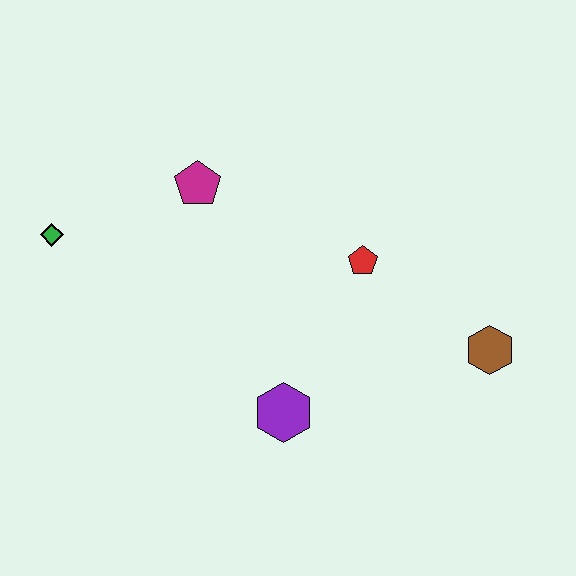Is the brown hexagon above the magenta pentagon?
No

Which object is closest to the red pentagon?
The brown hexagon is closest to the red pentagon.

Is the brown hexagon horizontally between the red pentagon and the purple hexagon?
No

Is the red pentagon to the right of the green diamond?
Yes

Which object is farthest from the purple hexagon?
The green diamond is farthest from the purple hexagon.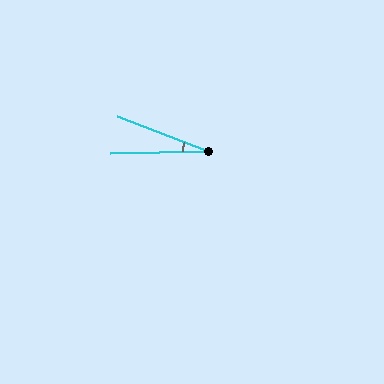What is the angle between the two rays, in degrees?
Approximately 22 degrees.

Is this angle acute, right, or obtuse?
It is acute.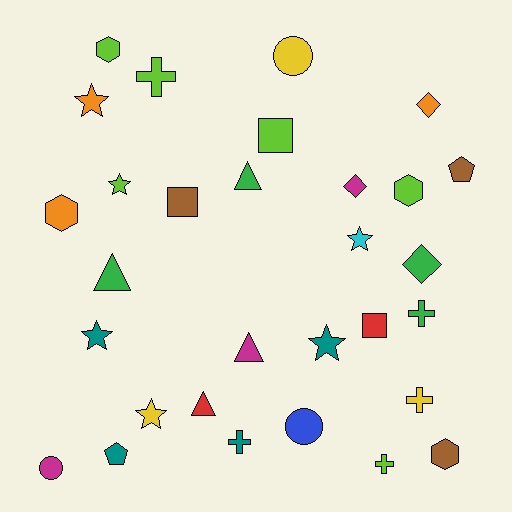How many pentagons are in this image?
There are 2 pentagons.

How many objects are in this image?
There are 30 objects.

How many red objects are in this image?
There are 2 red objects.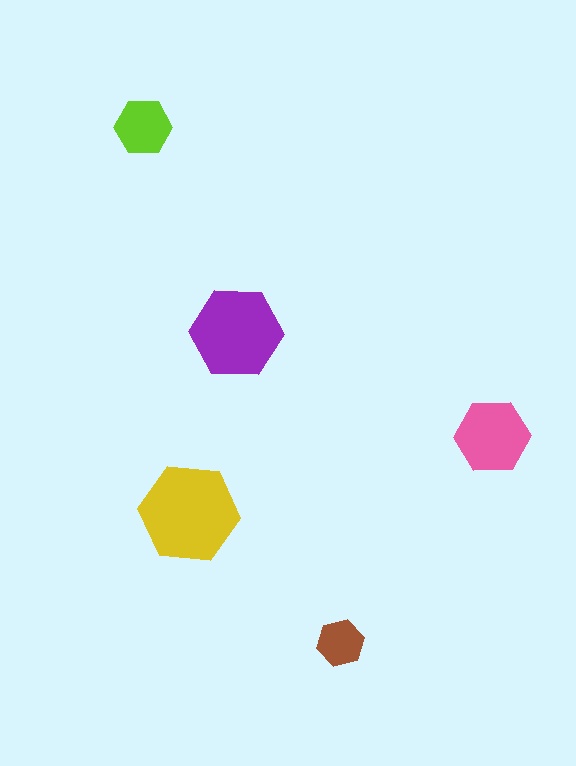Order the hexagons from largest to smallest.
the yellow one, the purple one, the pink one, the lime one, the brown one.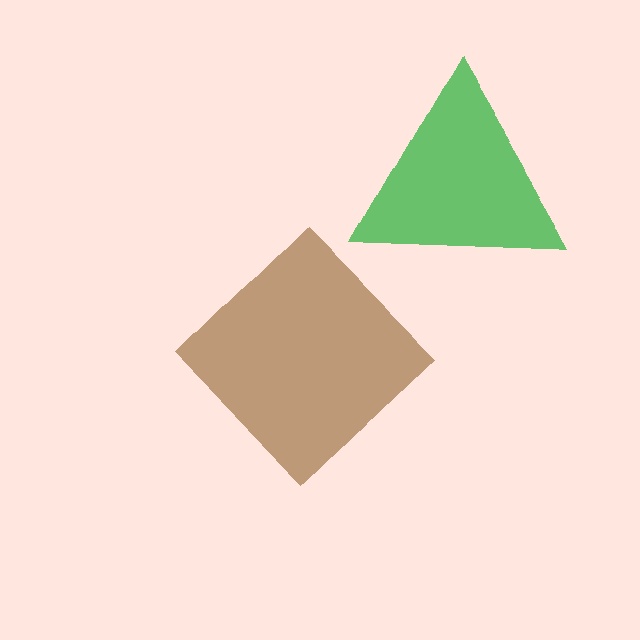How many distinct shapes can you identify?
There are 2 distinct shapes: a brown diamond, a green triangle.